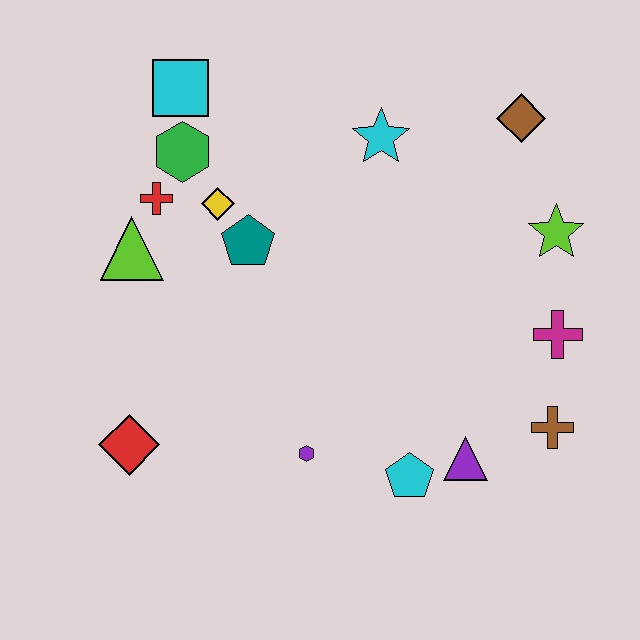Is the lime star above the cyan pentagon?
Yes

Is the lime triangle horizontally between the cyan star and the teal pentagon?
No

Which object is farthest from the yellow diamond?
The brown cross is farthest from the yellow diamond.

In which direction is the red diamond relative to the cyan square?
The red diamond is below the cyan square.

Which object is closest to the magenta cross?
The brown cross is closest to the magenta cross.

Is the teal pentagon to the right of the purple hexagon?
No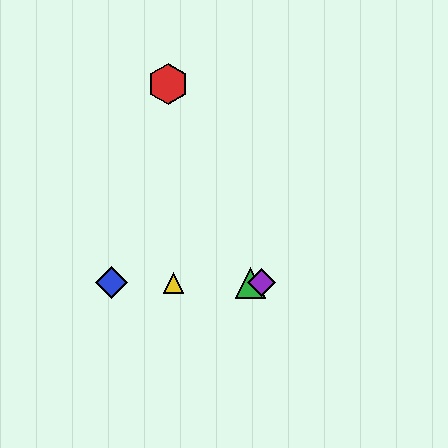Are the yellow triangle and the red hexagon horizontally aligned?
No, the yellow triangle is at y≈283 and the red hexagon is at y≈84.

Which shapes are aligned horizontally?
The blue diamond, the green triangle, the yellow triangle, the purple diamond are aligned horizontally.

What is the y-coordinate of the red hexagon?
The red hexagon is at y≈84.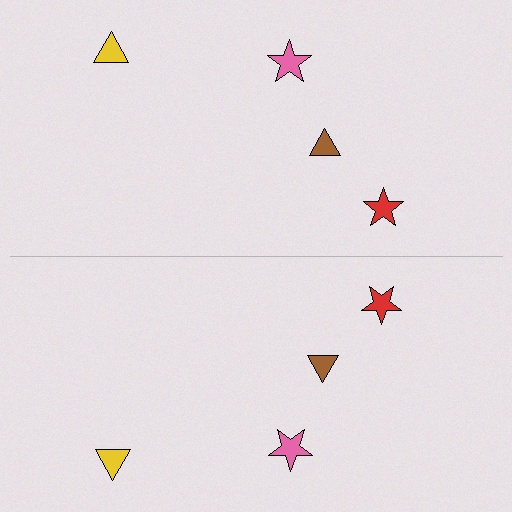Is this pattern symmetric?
Yes, this pattern has bilateral (reflection) symmetry.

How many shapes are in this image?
There are 8 shapes in this image.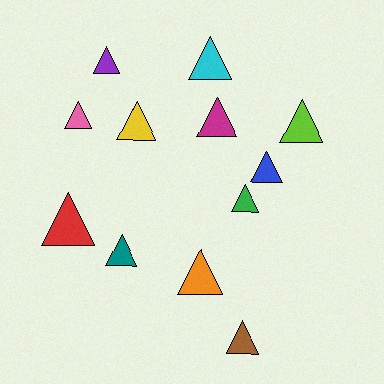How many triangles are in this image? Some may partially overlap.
There are 12 triangles.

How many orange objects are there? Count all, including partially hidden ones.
There is 1 orange object.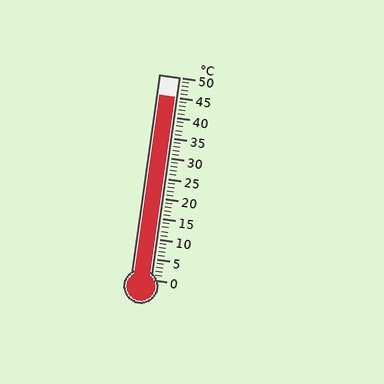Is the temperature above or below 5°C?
The temperature is above 5°C.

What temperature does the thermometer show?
The thermometer shows approximately 45°C.